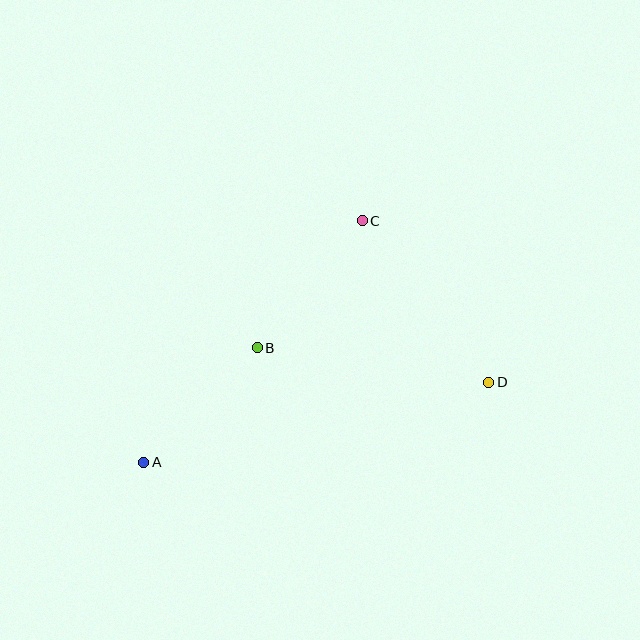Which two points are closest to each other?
Points A and B are closest to each other.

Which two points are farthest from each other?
Points A and D are farthest from each other.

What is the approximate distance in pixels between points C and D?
The distance between C and D is approximately 205 pixels.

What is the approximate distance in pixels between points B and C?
The distance between B and C is approximately 165 pixels.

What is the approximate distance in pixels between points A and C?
The distance between A and C is approximately 326 pixels.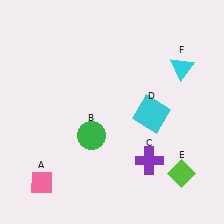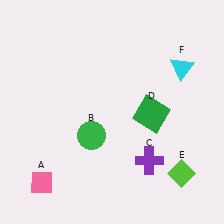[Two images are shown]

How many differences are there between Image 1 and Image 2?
There is 1 difference between the two images.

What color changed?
The square (D) changed from cyan in Image 1 to green in Image 2.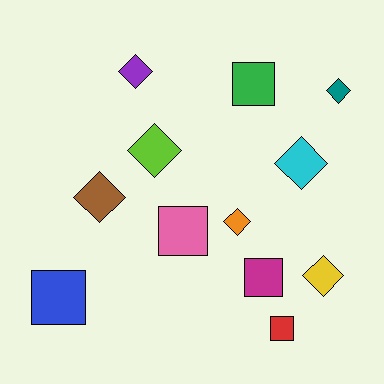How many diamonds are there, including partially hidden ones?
There are 7 diamonds.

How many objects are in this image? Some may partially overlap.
There are 12 objects.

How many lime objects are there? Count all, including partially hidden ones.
There is 1 lime object.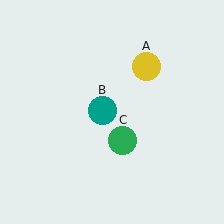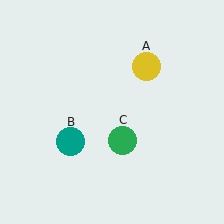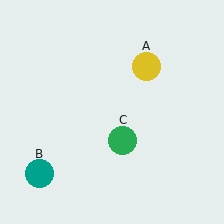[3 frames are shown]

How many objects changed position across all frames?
1 object changed position: teal circle (object B).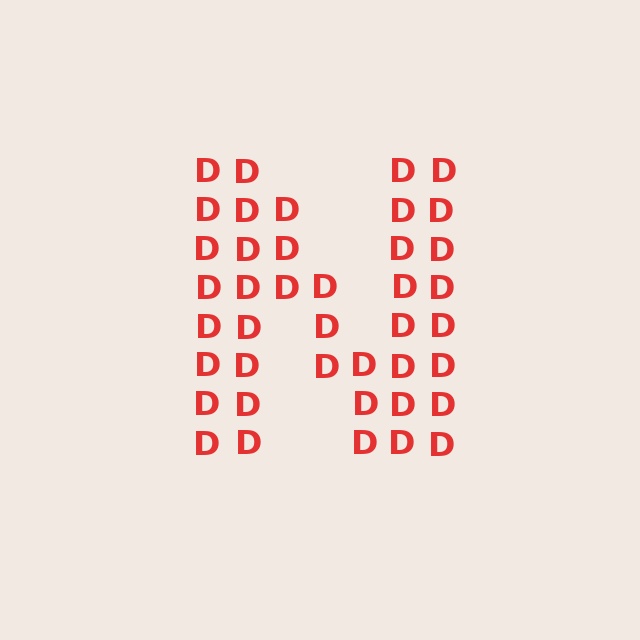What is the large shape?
The large shape is the letter N.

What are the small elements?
The small elements are letter D's.